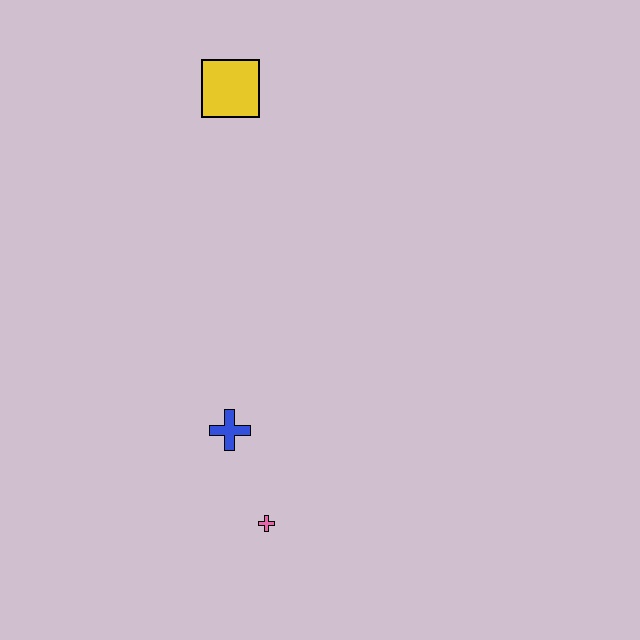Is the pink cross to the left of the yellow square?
No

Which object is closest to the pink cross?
The blue cross is closest to the pink cross.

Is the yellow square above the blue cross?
Yes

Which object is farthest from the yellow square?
The pink cross is farthest from the yellow square.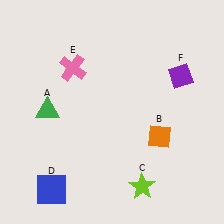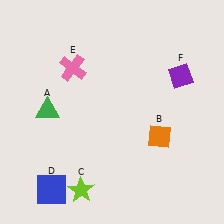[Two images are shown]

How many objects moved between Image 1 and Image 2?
1 object moved between the two images.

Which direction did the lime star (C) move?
The lime star (C) moved left.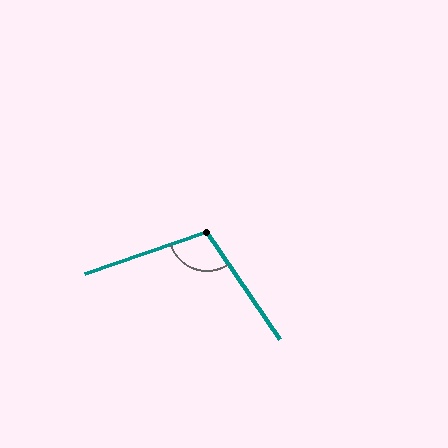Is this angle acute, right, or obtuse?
It is obtuse.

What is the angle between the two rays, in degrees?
Approximately 106 degrees.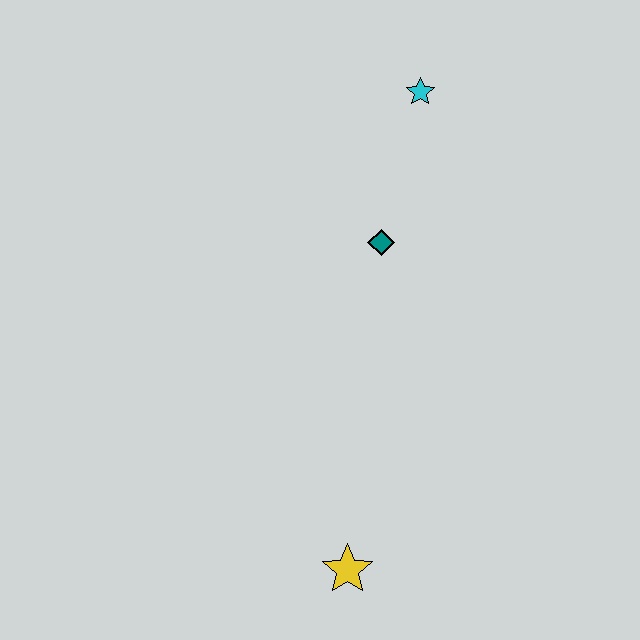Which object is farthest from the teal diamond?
The yellow star is farthest from the teal diamond.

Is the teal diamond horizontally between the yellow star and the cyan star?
Yes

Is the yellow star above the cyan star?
No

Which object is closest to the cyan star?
The teal diamond is closest to the cyan star.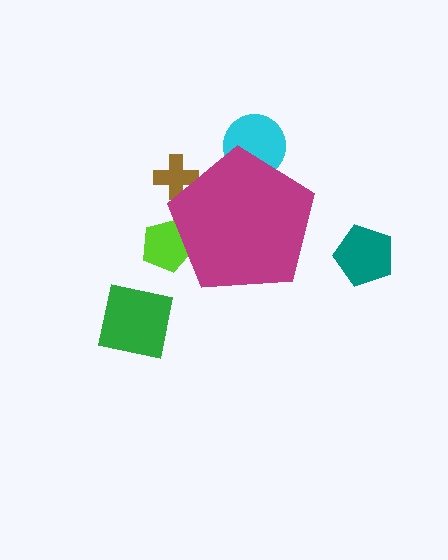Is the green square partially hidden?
No, the green square is fully visible.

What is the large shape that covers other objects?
A magenta pentagon.